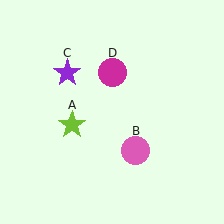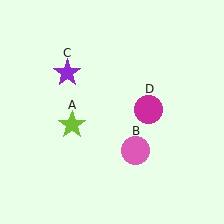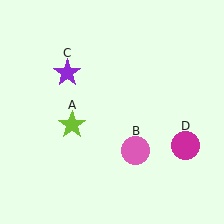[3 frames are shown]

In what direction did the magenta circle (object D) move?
The magenta circle (object D) moved down and to the right.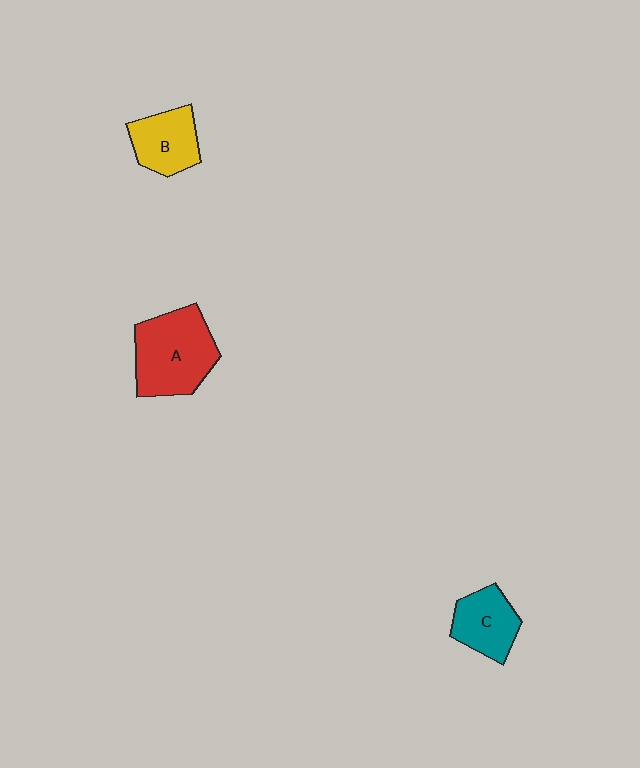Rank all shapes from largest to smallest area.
From largest to smallest: A (red), B (yellow), C (teal).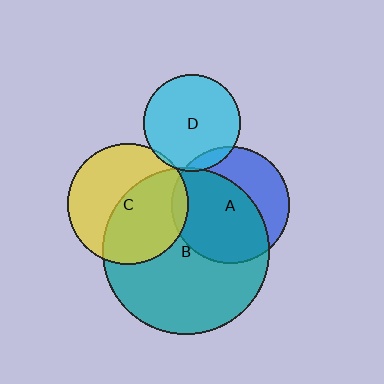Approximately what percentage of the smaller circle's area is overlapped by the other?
Approximately 5%.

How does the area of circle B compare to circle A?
Approximately 2.0 times.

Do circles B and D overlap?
Yes.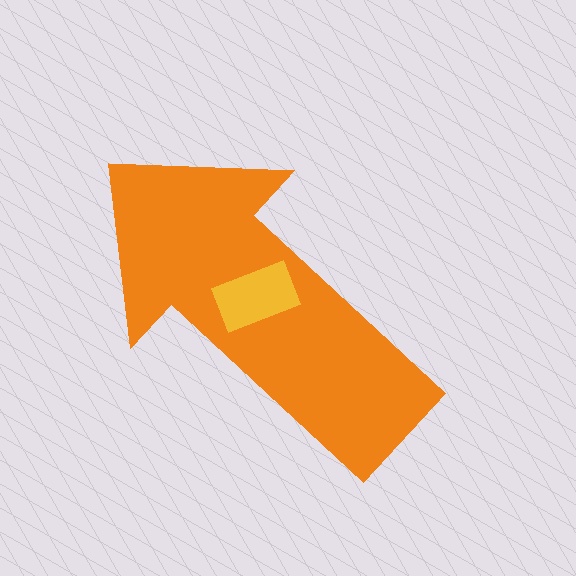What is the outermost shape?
The orange arrow.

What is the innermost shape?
The yellow rectangle.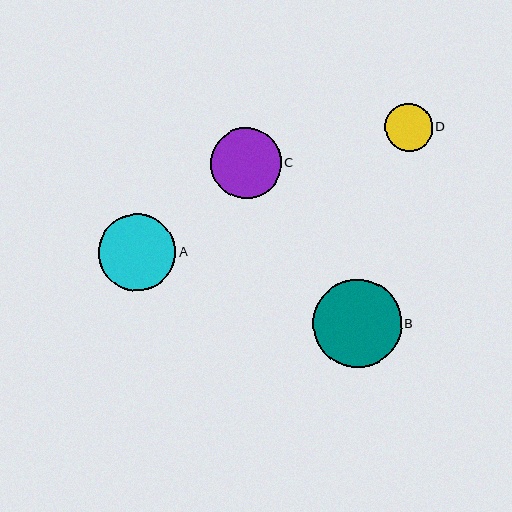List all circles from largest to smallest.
From largest to smallest: B, A, C, D.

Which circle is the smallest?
Circle D is the smallest with a size of approximately 48 pixels.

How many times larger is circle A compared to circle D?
Circle A is approximately 1.6 times the size of circle D.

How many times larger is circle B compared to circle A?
Circle B is approximately 1.2 times the size of circle A.